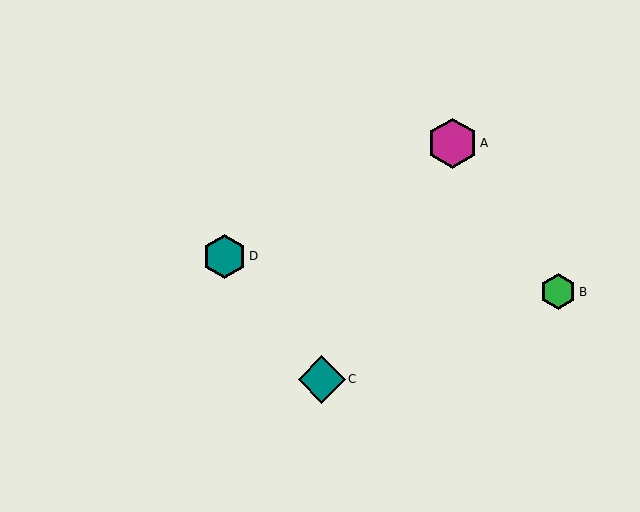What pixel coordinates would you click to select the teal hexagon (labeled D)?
Click at (225, 256) to select the teal hexagon D.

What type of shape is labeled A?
Shape A is a magenta hexagon.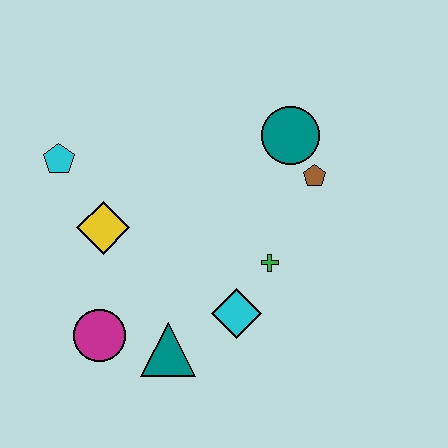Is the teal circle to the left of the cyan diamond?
No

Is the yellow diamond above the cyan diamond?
Yes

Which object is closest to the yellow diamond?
The cyan pentagon is closest to the yellow diamond.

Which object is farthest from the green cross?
The cyan pentagon is farthest from the green cross.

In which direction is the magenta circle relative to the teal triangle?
The magenta circle is to the left of the teal triangle.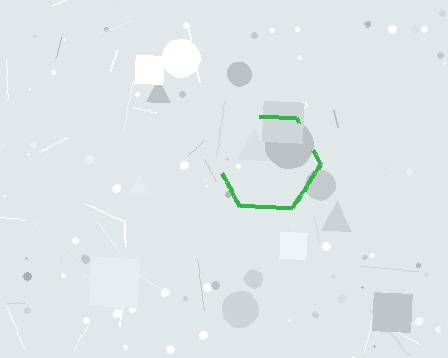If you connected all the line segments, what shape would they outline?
They would outline a hexagon.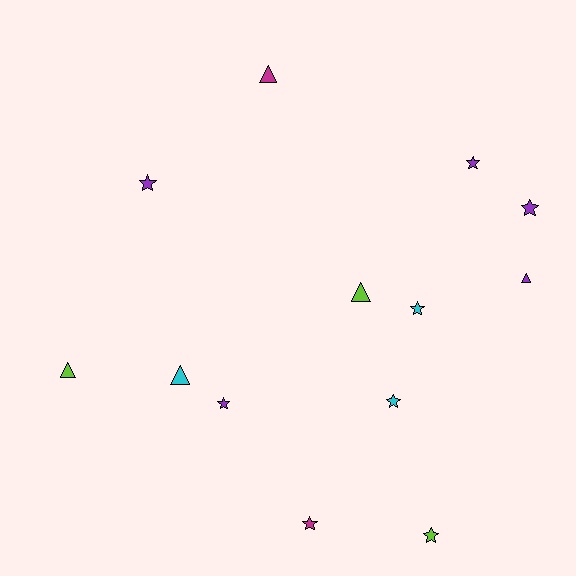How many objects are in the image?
There are 13 objects.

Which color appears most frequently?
Purple, with 5 objects.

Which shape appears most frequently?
Star, with 8 objects.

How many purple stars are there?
There are 4 purple stars.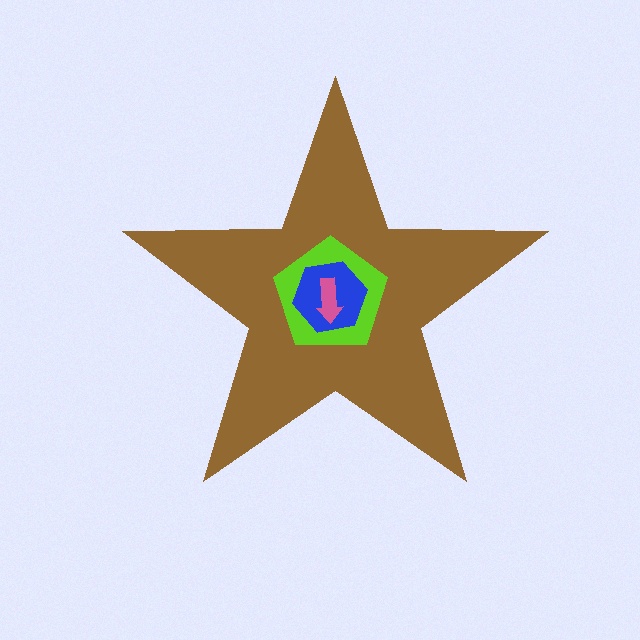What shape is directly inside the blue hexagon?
The pink arrow.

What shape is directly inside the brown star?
The lime pentagon.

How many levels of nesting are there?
4.